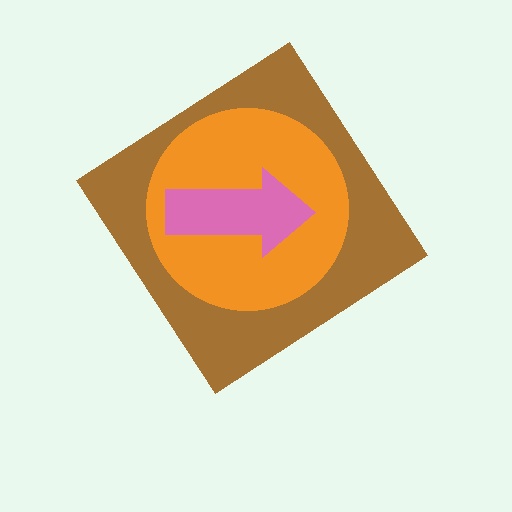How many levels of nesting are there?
3.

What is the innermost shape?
The pink arrow.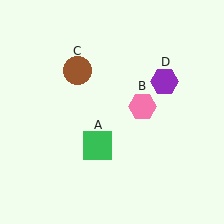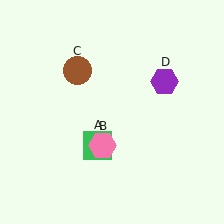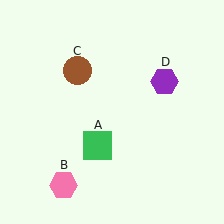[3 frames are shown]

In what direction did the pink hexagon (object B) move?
The pink hexagon (object B) moved down and to the left.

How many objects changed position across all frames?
1 object changed position: pink hexagon (object B).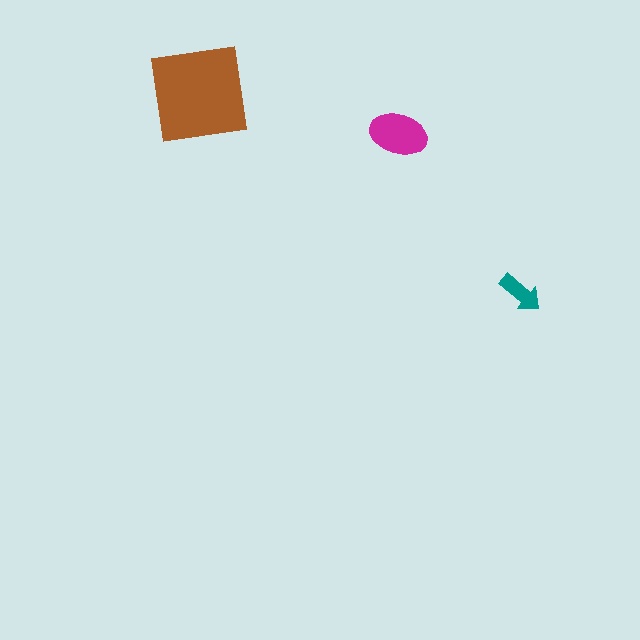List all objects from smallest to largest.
The teal arrow, the magenta ellipse, the brown square.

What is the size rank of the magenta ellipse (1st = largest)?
2nd.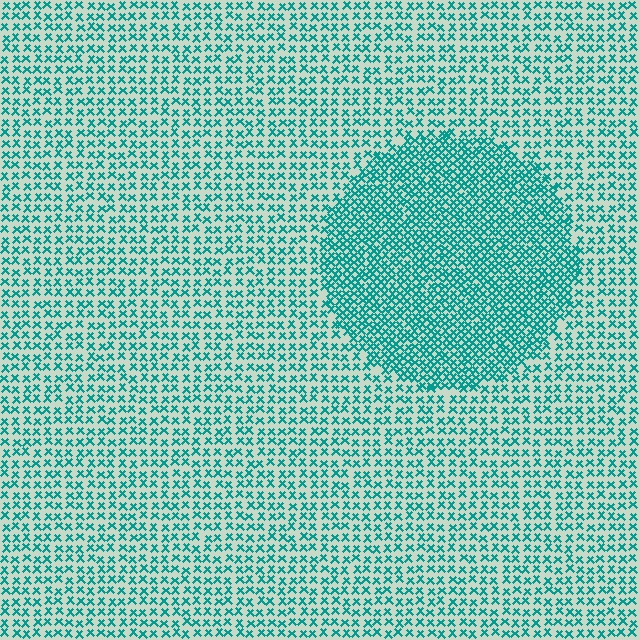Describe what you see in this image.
The image contains small teal elements arranged at two different densities. A circle-shaped region is visible where the elements are more densely packed than the surrounding area.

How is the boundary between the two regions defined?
The boundary is defined by a change in element density (approximately 1.9x ratio). All elements are the same color, size, and shape.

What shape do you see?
I see a circle.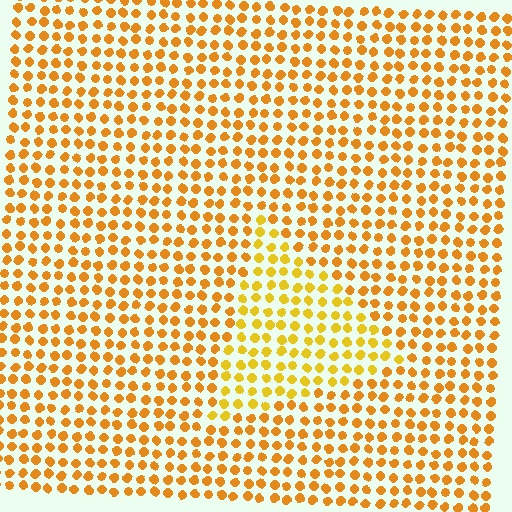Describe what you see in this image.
The image is filled with small orange elements in a uniform arrangement. A triangle-shaped region is visible where the elements are tinted to a slightly different hue, forming a subtle color boundary.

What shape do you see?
I see a triangle.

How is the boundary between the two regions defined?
The boundary is defined purely by a slight shift in hue (about 18 degrees). Spacing, size, and orientation are identical on both sides.